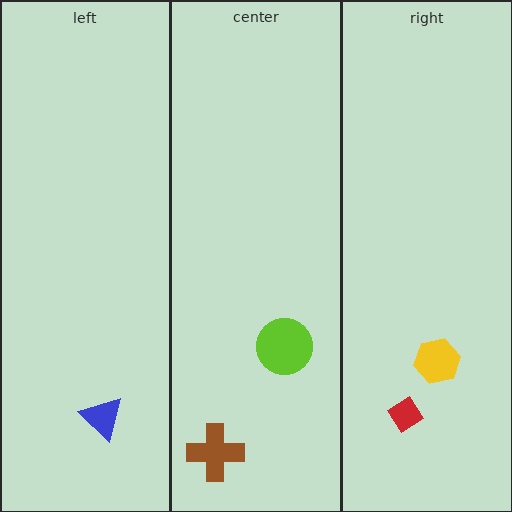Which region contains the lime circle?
The center region.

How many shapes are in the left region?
1.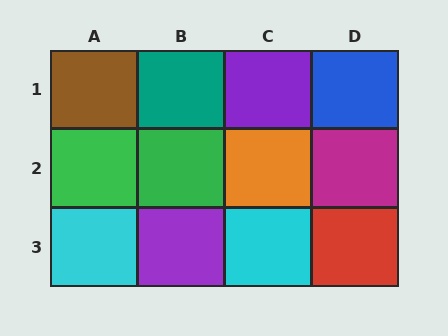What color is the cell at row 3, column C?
Cyan.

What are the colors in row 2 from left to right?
Green, green, orange, magenta.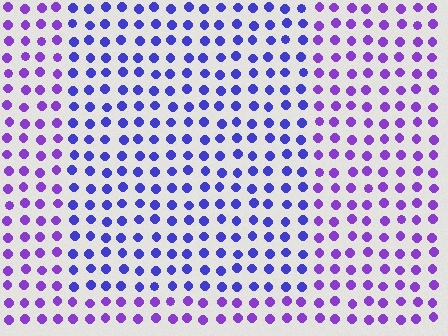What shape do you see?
I see a rectangle.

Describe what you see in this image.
The image is filled with small purple elements in a uniform arrangement. A rectangle-shaped region is visible where the elements are tinted to a slightly different hue, forming a subtle color boundary.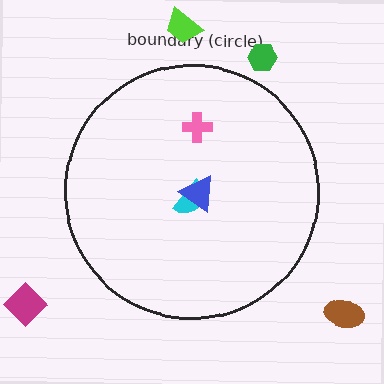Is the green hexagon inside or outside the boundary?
Outside.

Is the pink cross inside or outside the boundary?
Inside.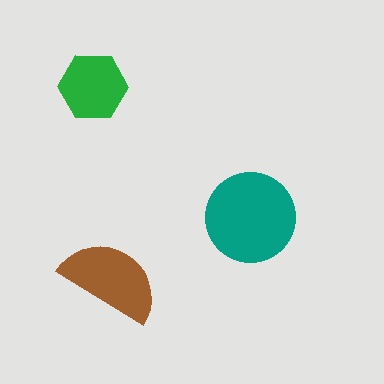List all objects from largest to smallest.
The teal circle, the brown semicircle, the green hexagon.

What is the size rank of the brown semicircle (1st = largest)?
2nd.